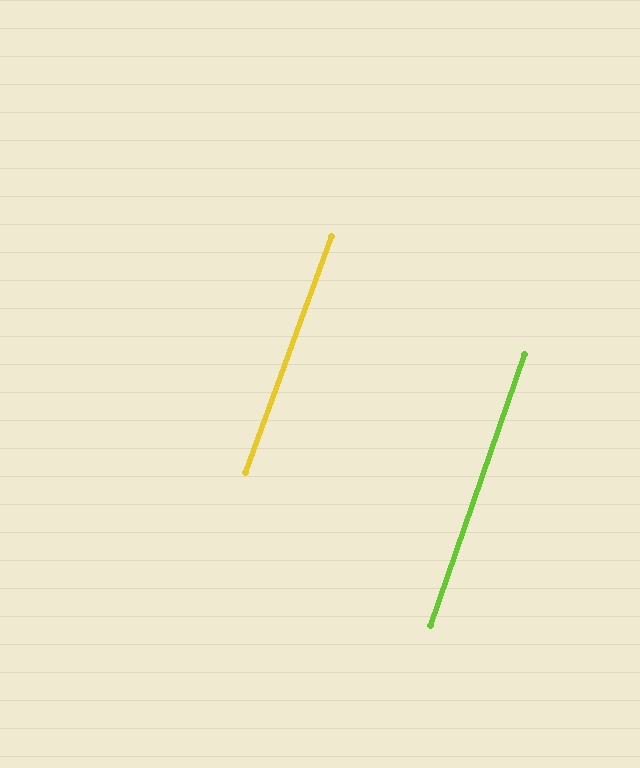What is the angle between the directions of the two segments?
Approximately 1 degree.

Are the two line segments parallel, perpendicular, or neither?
Parallel — their directions differ by only 0.8°.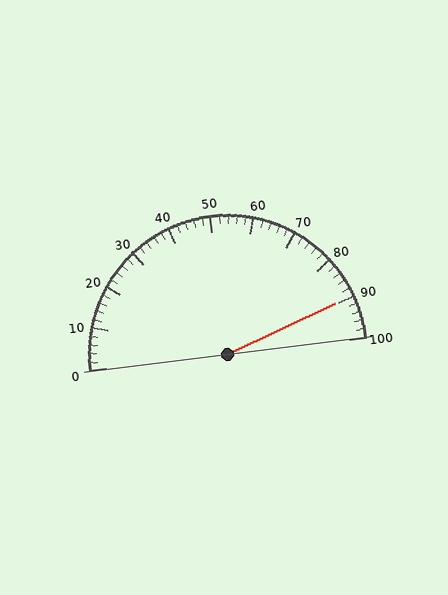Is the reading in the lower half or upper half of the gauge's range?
The reading is in the upper half of the range (0 to 100).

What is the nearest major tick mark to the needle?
The nearest major tick mark is 90.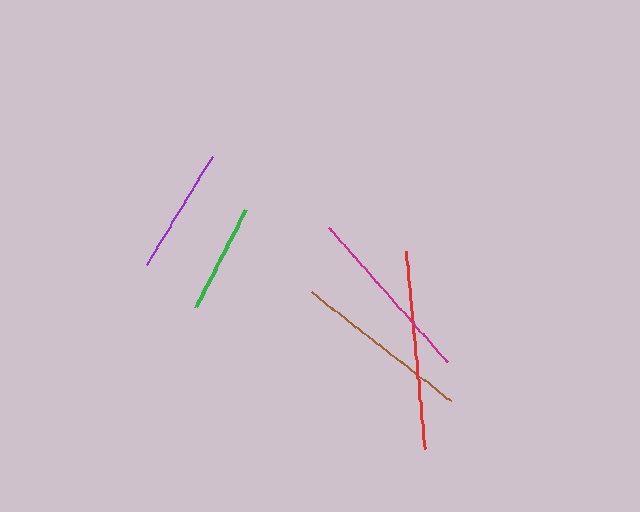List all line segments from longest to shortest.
From longest to shortest: red, magenta, brown, purple, green.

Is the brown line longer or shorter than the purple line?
The brown line is longer than the purple line.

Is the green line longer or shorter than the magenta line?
The magenta line is longer than the green line.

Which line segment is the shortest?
The green line is the shortest at approximately 109 pixels.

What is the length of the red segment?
The red segment is approximately 198 pixels long.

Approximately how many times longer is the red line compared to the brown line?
The red line is approximately 1.1 times the length of the brown line.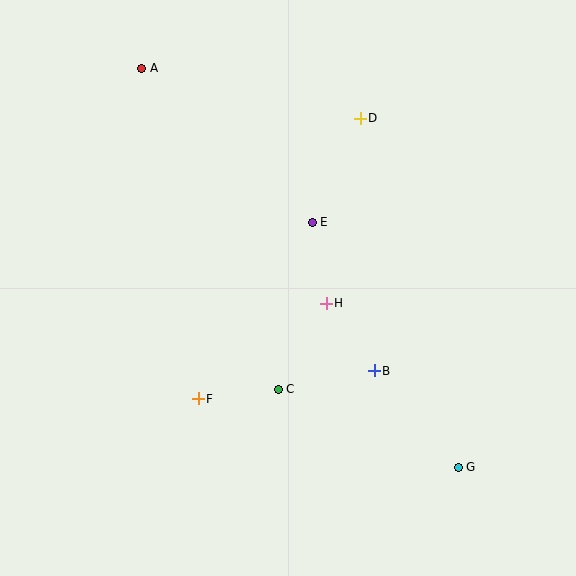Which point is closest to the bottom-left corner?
Point F is closest to the bottom-left corner.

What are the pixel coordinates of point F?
Point F is at (198, 399).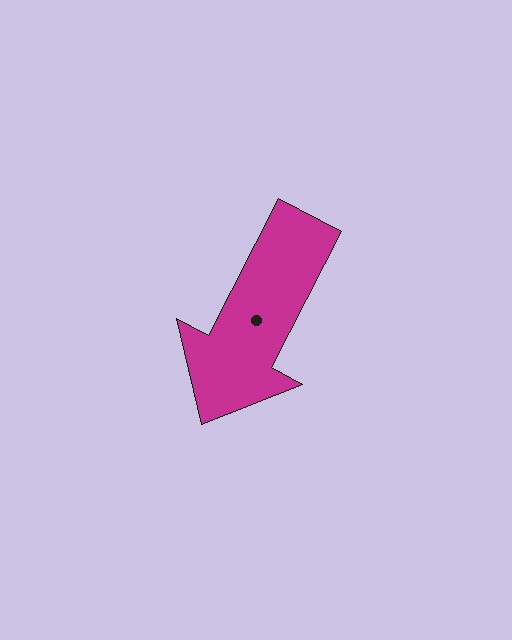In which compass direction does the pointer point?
Southwest.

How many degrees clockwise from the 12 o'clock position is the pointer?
Approximately 207 degrees.